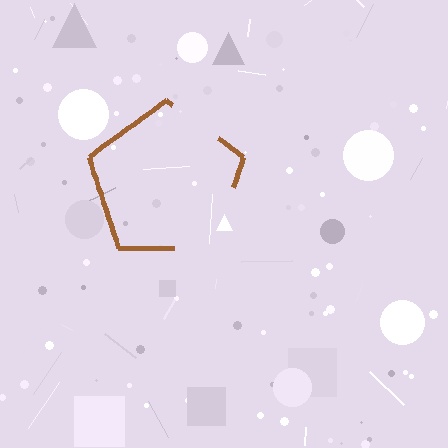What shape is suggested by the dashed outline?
The dashed outline suggests a pentagon.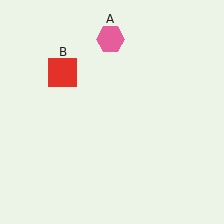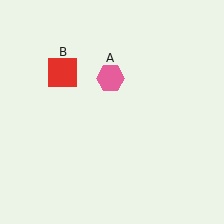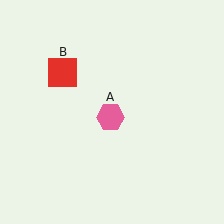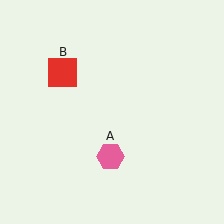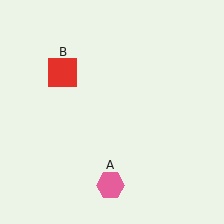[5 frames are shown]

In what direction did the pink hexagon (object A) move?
The pink hexagon (object A) moved down.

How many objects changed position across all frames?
1 object changed position: pink hexagon (object A).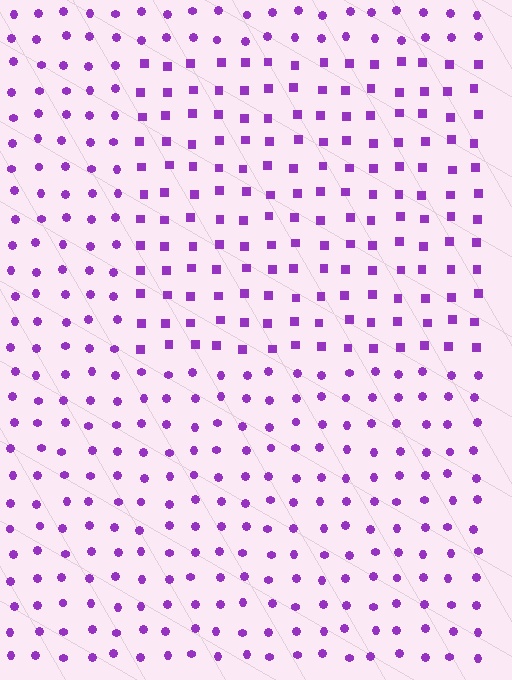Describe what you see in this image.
The image is filled with small purple elements arranged in a uniform grid. A rectangle-shaped region contains squares, while the surrounding area contains circles. The boundary is defined purely by the change in element shape.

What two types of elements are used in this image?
The image uses squares inside the rectangle region and circles outside it.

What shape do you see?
I see a rectangle.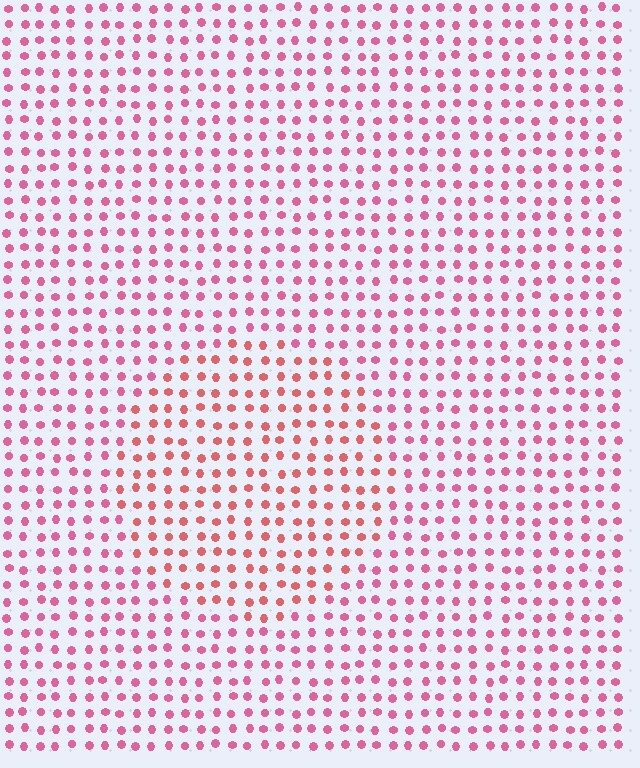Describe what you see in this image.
The image is filled with small pink elements in a uniform arrangement. A circle-shaped region is visible where the elements are tinted to a slightly different hue, forming a subtle color boundary.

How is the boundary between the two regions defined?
The boundary is defined purely by a slight shift in hue (about 26 degrees). Spacing, size, and orientation are identical on both sides.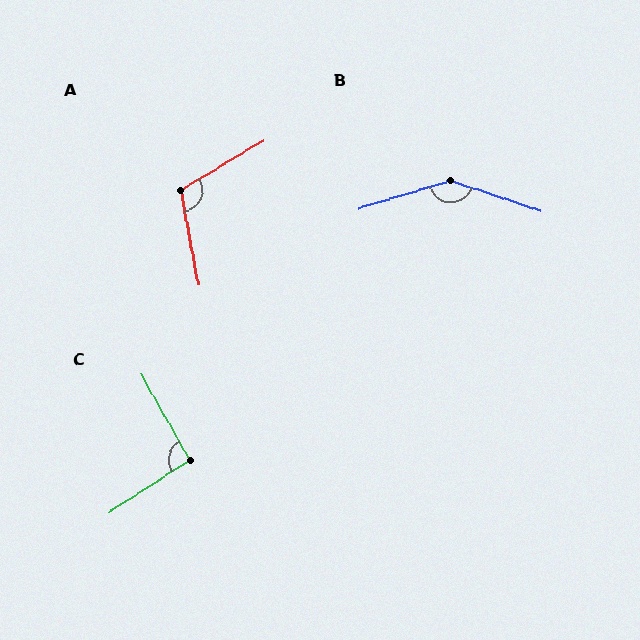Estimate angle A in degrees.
Approximately 110 degrees.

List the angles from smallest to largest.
C (94°), A (110°), B (144°).